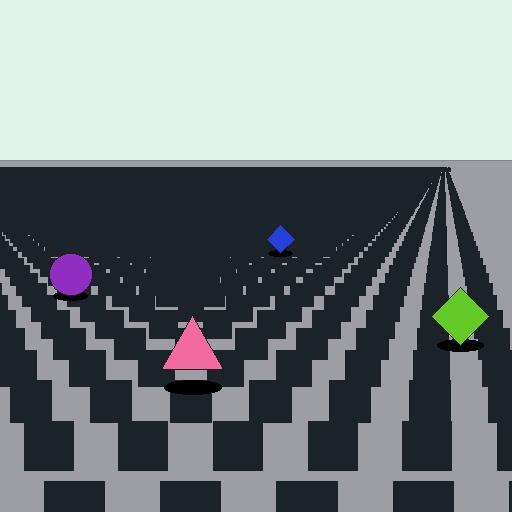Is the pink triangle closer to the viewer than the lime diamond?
Yes. The pink triangle is closer — you can tell from the texture gradient: the ground texture is coarser near it.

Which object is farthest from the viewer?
The blue diamond is farthest from the viewer. It appears smaller and the ground texture around it is denser.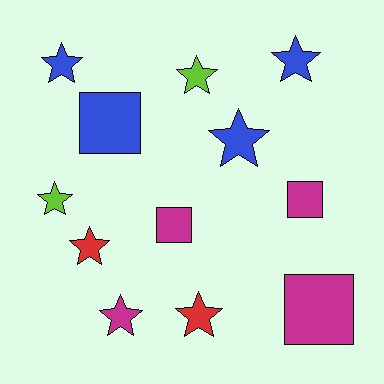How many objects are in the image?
There are 12 objects.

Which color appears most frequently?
Blue, with 4 objects.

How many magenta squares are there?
There are 3 magenta squares.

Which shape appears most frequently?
Star, with 8 objects.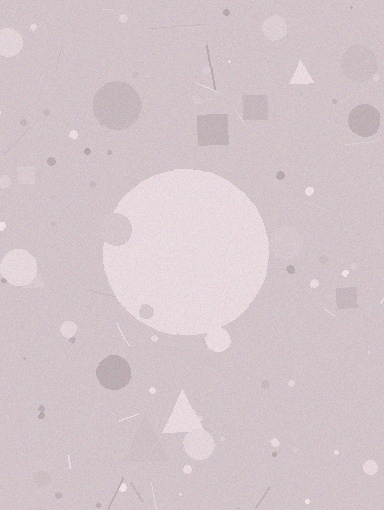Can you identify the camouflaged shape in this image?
The camouflaged shape is a circle.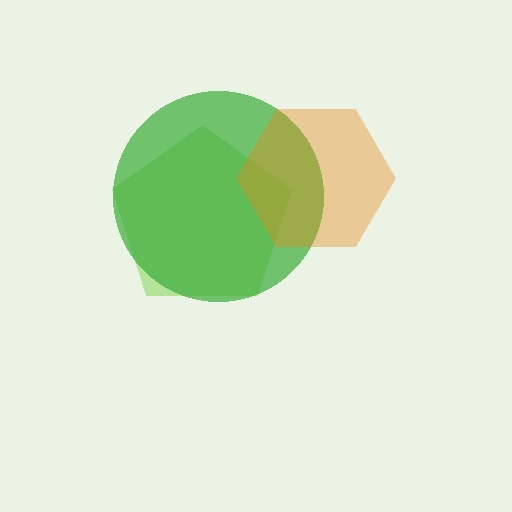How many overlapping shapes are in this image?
There are 3 overlapping shapes in the image.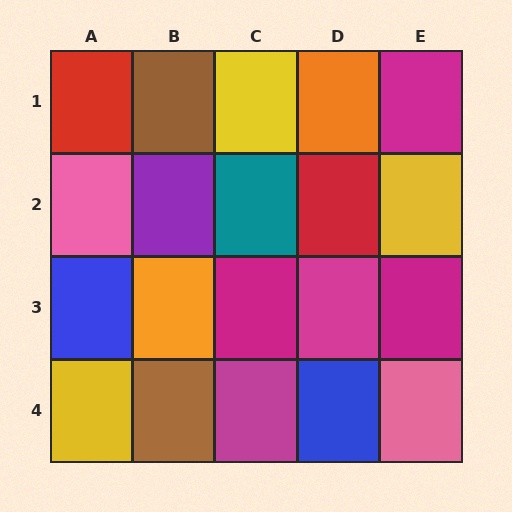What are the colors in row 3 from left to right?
Blue, orange, magenta, magenta, magenta.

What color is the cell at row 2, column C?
Teal.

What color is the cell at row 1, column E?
Magenta.